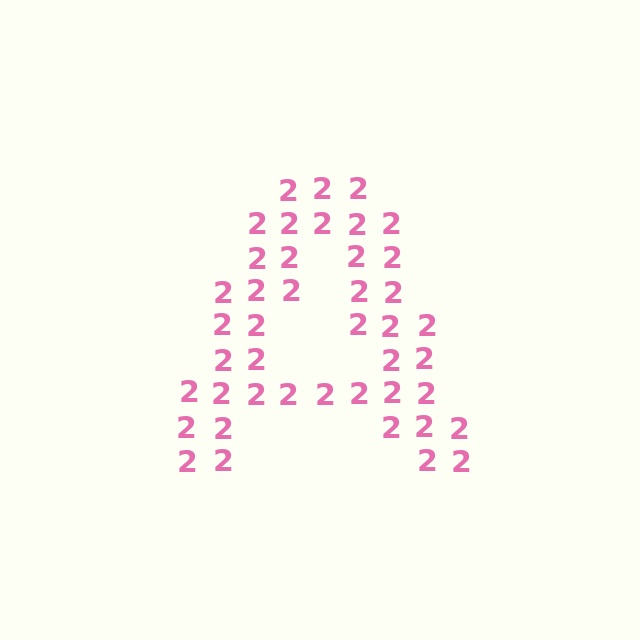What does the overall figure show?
The overall figure shows the letter A.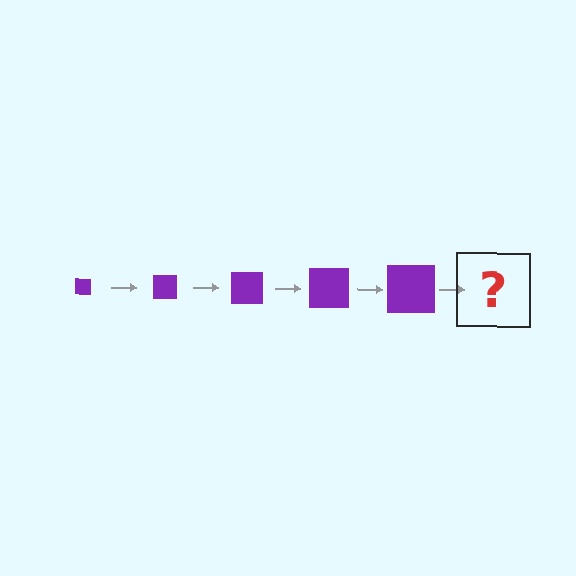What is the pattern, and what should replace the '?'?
The pattern is that the square gets progressively larger each step. The '?' should be a purple square, larger than the previous one.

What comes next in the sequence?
The next element should be a purple square, larger than the previous one.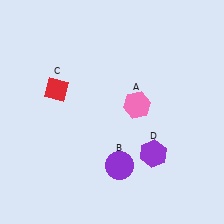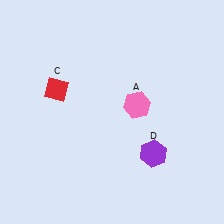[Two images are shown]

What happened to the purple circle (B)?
The purple circle (B) was removed in Image 2. It was in the bottom-right area of Image 1.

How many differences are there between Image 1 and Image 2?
There is 1 difference between the two images.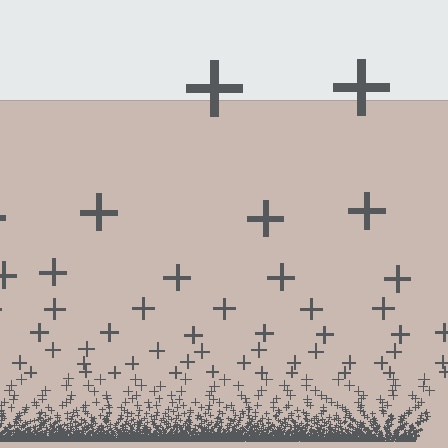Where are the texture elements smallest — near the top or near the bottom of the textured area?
Near the bottom.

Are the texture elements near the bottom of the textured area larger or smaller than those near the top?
Smaller. The gradient is inverted — elements near the bottom are smaller and denser.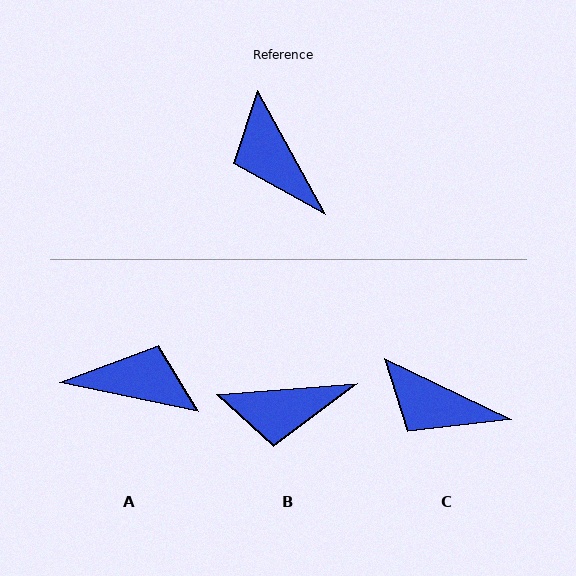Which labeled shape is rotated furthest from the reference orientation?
A, about 130 degrees away.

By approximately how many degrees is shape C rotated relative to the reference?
Approximately 35 degrees counter-clockwise.